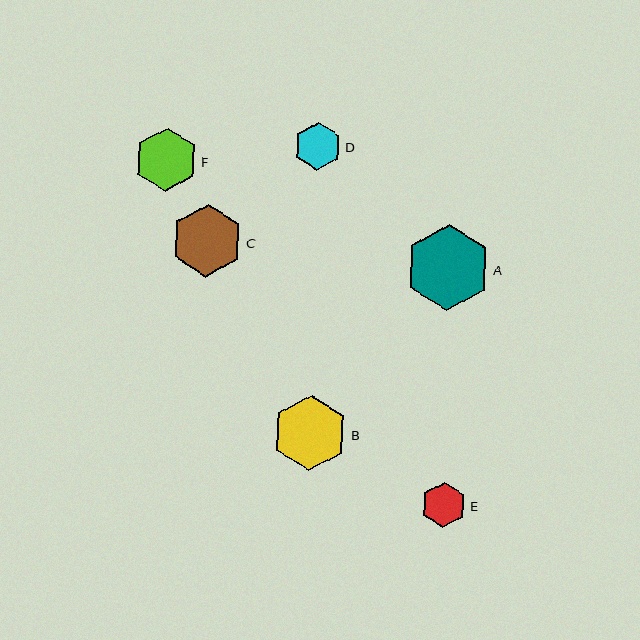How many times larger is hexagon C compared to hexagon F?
Hexagon C is approximately 1.1 times the size of hexagon F.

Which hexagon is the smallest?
Hexagon E is the smallest with a size of approximately 45 pixels.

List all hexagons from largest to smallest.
From largest to smallest: A, B, C, F, D, E.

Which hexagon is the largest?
Hexagon A is the largest with a size of approximately 86 pixels.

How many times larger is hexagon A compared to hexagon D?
Hexagon A is approximately 1.8 times the size of hexagon D.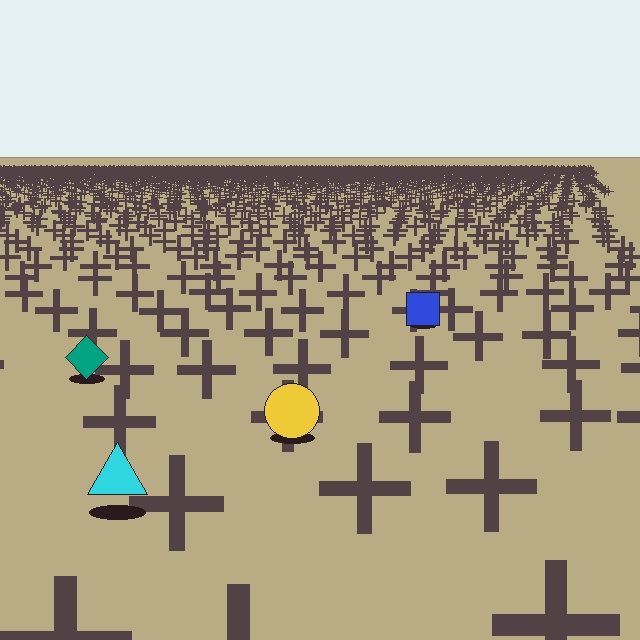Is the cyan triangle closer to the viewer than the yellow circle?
Yes. The cyan triangle is closer — you can tell from the texture gradient: the ground texture is coarser near it.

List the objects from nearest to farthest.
From nearest to farthest: the cyan triangle, the yellow circle, the teal diamond, the blue square.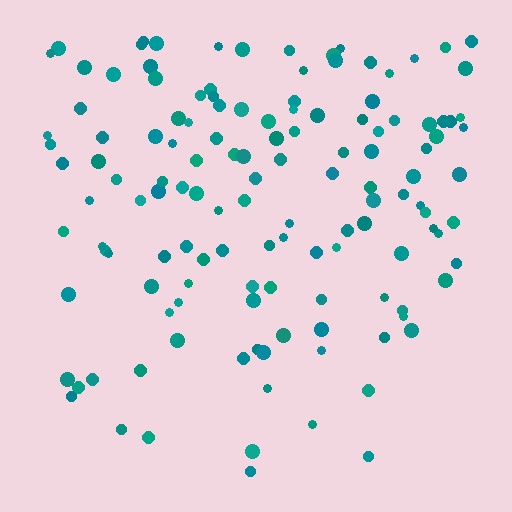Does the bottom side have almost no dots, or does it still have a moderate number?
Still a moderate number, just noticeably fewer than the top.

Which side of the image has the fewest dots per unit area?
The bottom.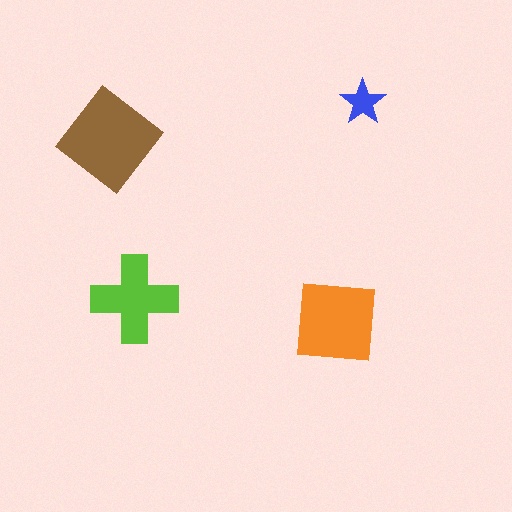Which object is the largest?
The brown diamond.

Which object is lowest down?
The orange square is bottommost.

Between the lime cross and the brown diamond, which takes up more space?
The brown diamond.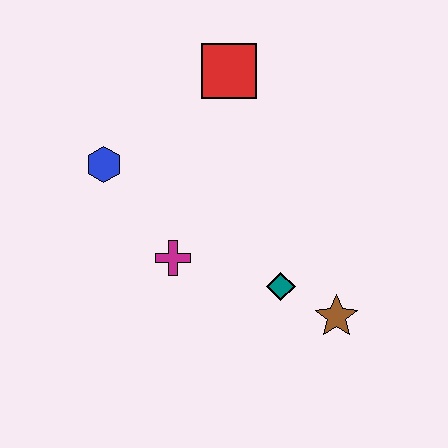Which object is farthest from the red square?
The brown star is farthest from the red square.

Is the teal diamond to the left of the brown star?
Yes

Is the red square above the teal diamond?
Yes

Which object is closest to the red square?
The blue hexagon is closest to the red square.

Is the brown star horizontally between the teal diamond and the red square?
No